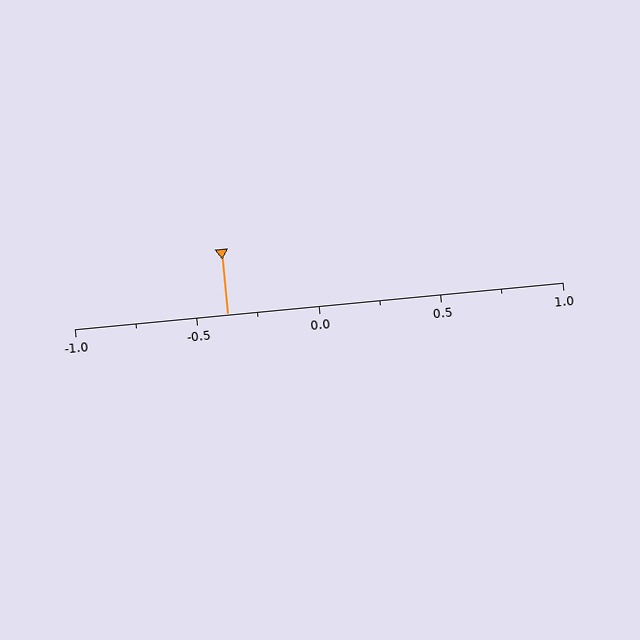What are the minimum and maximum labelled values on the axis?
The axis runs from -1.0 to 1.0.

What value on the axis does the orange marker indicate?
The marker indicates approximately -0.38.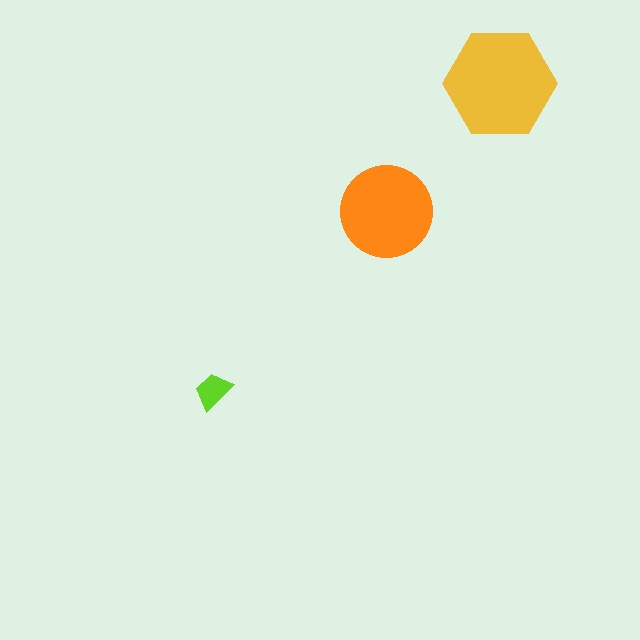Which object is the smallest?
The lime trapezoid.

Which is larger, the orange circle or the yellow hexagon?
The yellow hexagon.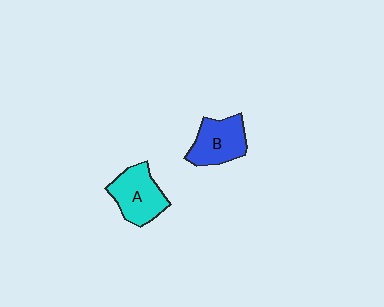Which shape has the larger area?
Shape A (cyan).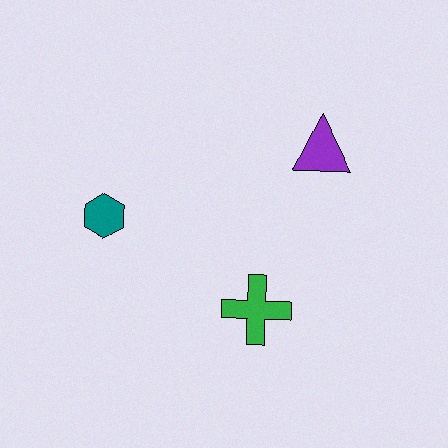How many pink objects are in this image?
There are no pink objects.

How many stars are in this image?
There are no stars.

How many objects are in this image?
There are 3 objects.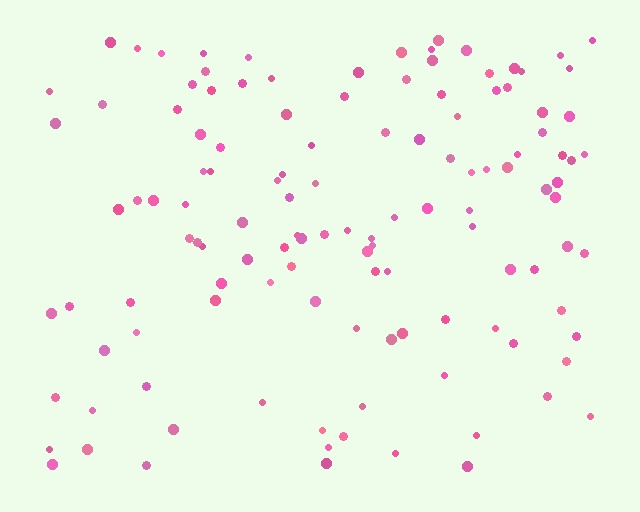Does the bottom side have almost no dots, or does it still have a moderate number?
Still a moderate number, just noticeably fewer than the top.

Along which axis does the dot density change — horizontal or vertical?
Vertical.